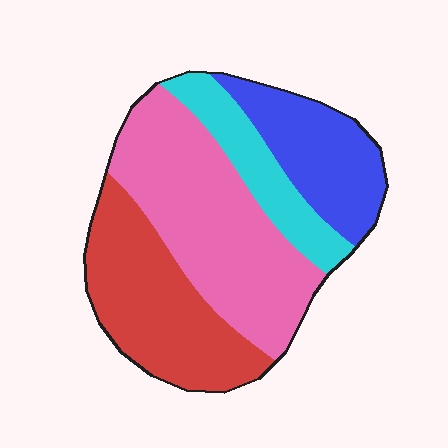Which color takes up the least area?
Cyan, at roughly 15%.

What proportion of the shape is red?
Red covers around 30% of the shape.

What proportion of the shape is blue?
Blue takes up less than a quarter of the shape.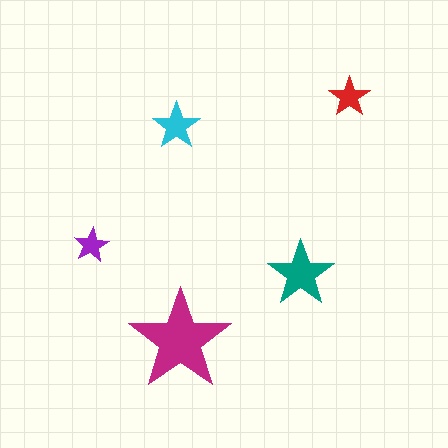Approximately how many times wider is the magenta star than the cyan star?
About 2 times wider.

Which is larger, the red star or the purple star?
The red one.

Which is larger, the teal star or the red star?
The teal one.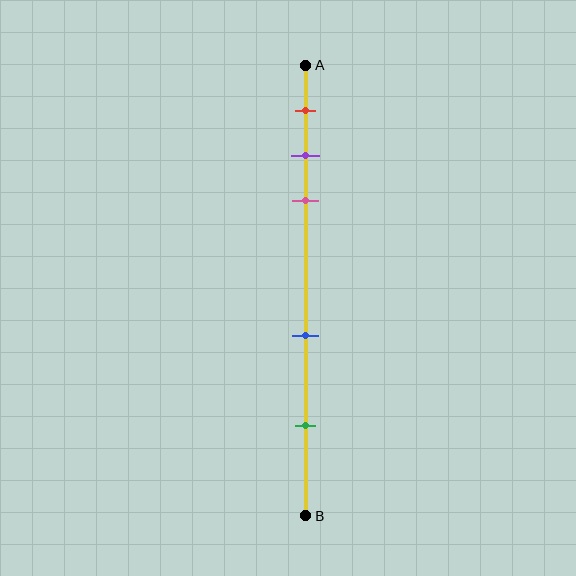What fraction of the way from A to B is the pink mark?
The pink mark is approximately 30% (0.3) of the way from A to B.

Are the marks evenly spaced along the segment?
No, the marks are not evenly spaced.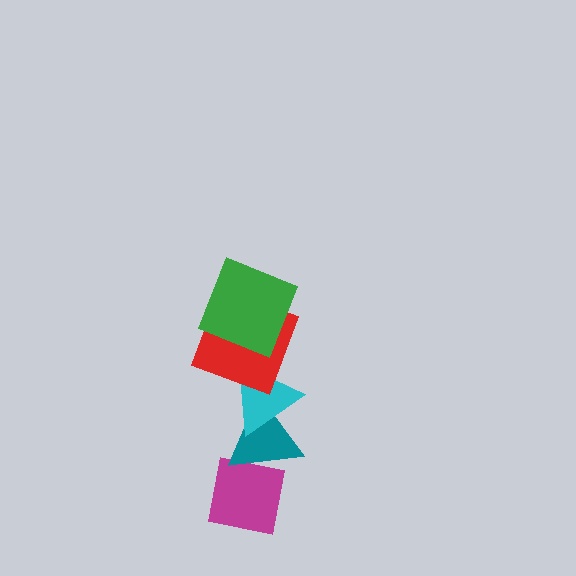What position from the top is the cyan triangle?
The cyan triangle is 3rd from the top.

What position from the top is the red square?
The red square is 2nd from the top.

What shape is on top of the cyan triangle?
The red square is on top of the cyan triangle.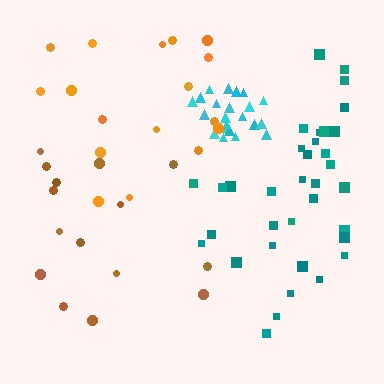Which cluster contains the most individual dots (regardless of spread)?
Teal (35).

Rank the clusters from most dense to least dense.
cyan, teal, brown, orange.